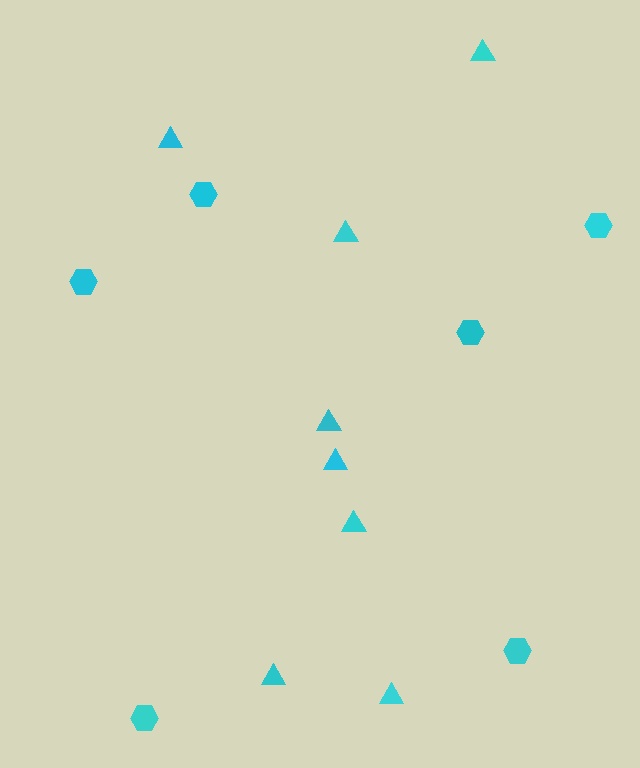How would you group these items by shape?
There are 2 groups: one group of hexagons (6) and one group of triangles (8).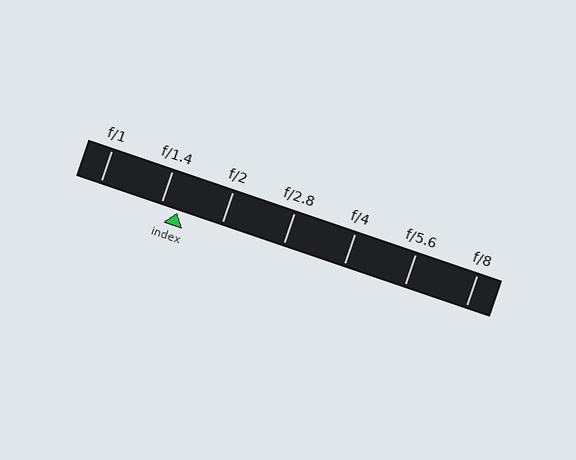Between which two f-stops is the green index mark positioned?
The index mark is between f/1.4 and f/2.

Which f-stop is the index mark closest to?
The index mark is closest to f/1.4.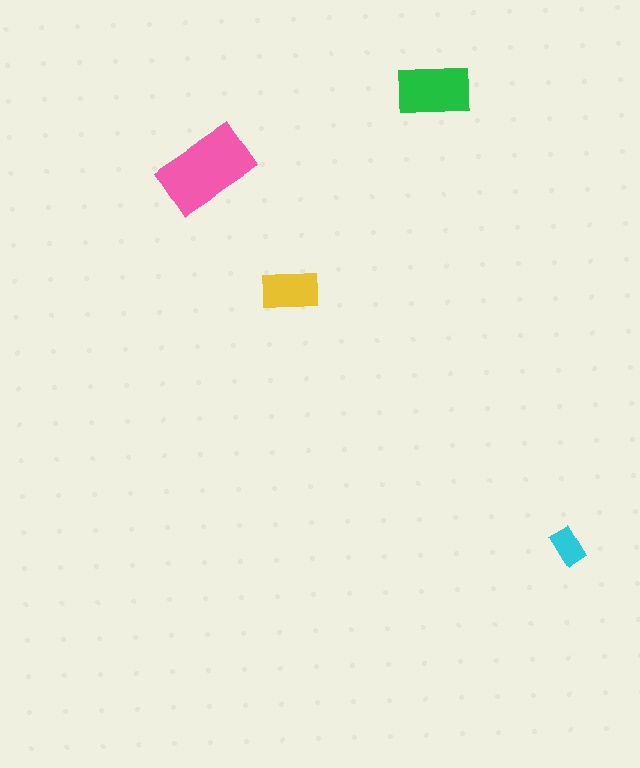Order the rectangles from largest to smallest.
the pink one, the green one, the yellow one, the cyan one.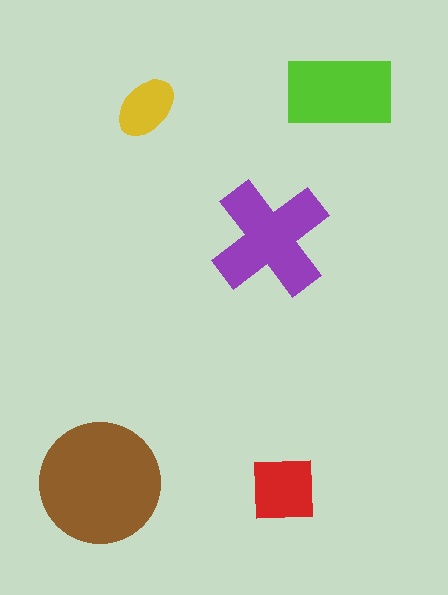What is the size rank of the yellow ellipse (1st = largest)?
5th.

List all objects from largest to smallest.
The brown circle, the purple cross, the lime rectangle, the red square, the yellow ellipse.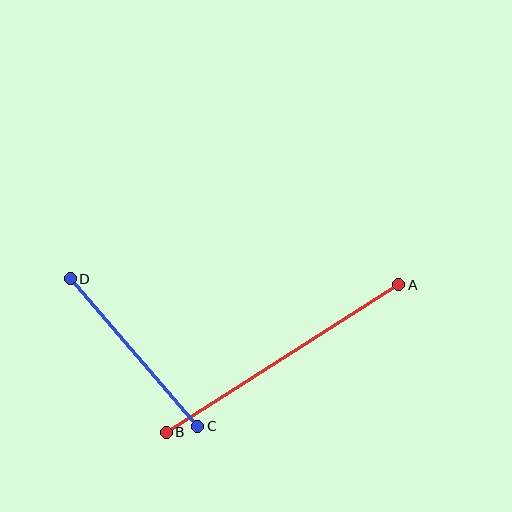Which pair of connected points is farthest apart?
Points A and B are farthest apart.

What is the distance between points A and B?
The distance is approximately 275 pixels.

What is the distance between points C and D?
The distance is approximately 195 pixels.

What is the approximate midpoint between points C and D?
The midpoint is at approximately (134, 352) pixels.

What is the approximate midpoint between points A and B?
The midpoint is at approximately (282, 359) pixels.